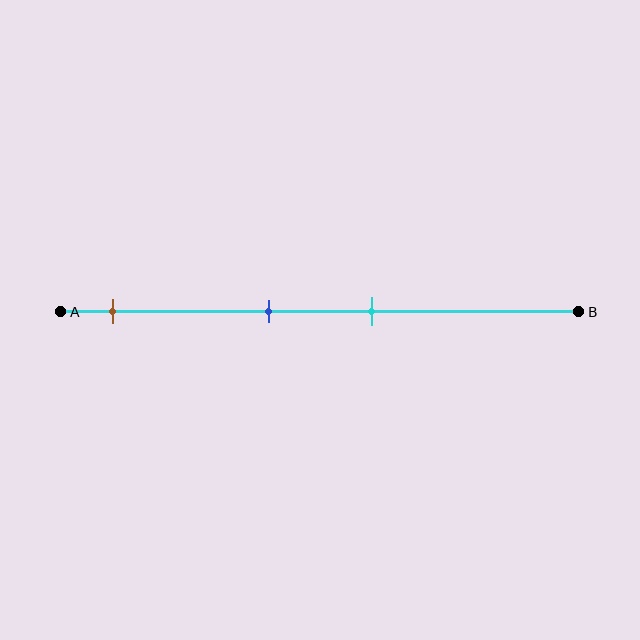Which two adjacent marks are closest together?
The blue and cyan marks are the closest adjacent pair.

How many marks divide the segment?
There are 3 marks dividing the segment.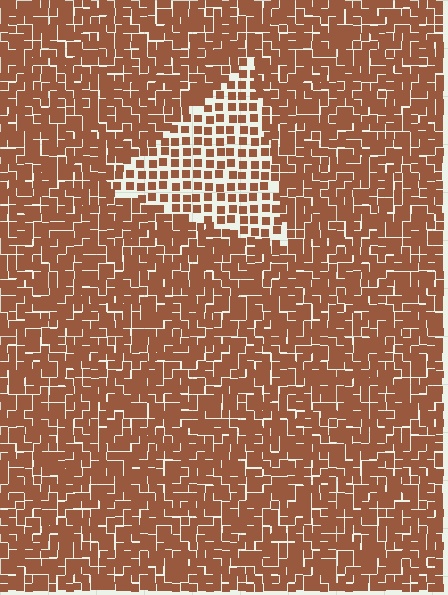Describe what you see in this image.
The image contains small brown elements arranged at two different densities. A triangle-shaped region is visible where the elements are less densely packed than the surrounding area.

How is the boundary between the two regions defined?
The boundary is defined by a change in element density (approximately 1.9x ratio). All elements are the same color, size, and shape.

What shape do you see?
I see a triangle.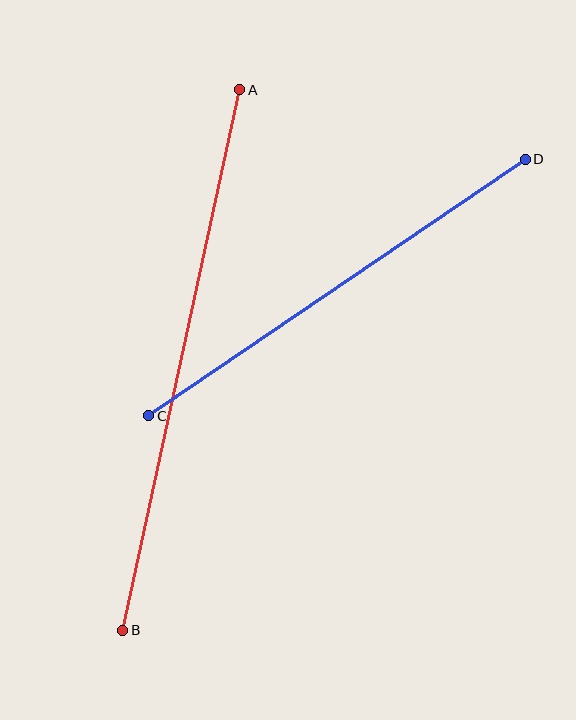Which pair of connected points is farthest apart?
Points A and B are farthest apart.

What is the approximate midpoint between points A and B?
The midpoint is at approximately (181, 360) pixels.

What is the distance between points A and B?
The distance is approximately 553 pixels.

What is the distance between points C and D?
The distance is approximately 456 pixels.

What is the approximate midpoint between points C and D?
The midpoint is at approximately (337, 288) pixels.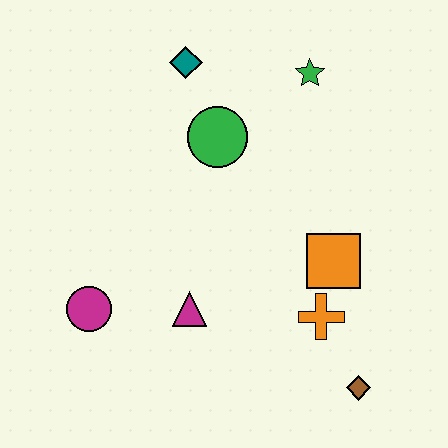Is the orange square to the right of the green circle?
Yes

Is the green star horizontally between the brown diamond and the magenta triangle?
Yes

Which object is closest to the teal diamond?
The green circle is closest to the teal diamond.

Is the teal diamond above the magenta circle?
Yes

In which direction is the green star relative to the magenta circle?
The green star is above the magenta circle.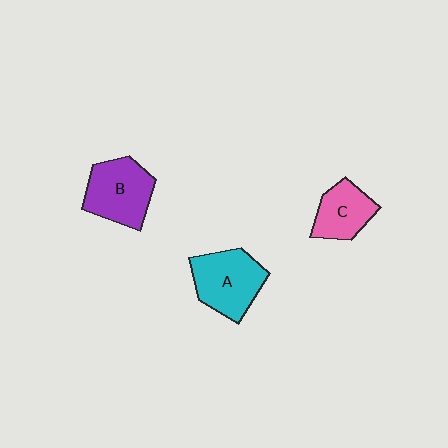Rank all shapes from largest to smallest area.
From largest to smallest: A (cyan), B (purple), C (pink).